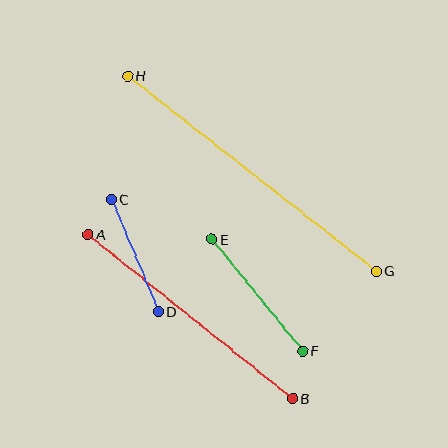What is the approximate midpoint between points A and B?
The midpoint is at approximately (190, 316) pixels.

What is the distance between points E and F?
The distance is approximately 144 pixels.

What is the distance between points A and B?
The distance is approximately 263 pixels.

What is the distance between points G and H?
The distance is approximately 316 pixels.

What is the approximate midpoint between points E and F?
The midpoint is at approximately (257, 295) pixels.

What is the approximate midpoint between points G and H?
The midpoint is at approximately (252, 173) pixels.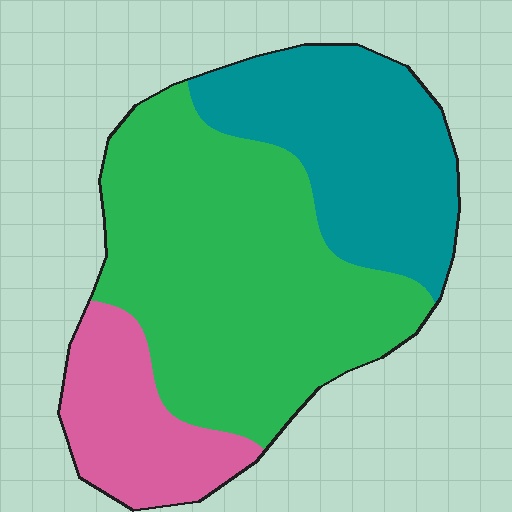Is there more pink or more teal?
Teal.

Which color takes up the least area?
Pink, at roughly 15%.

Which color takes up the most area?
Green, at roughly 55%.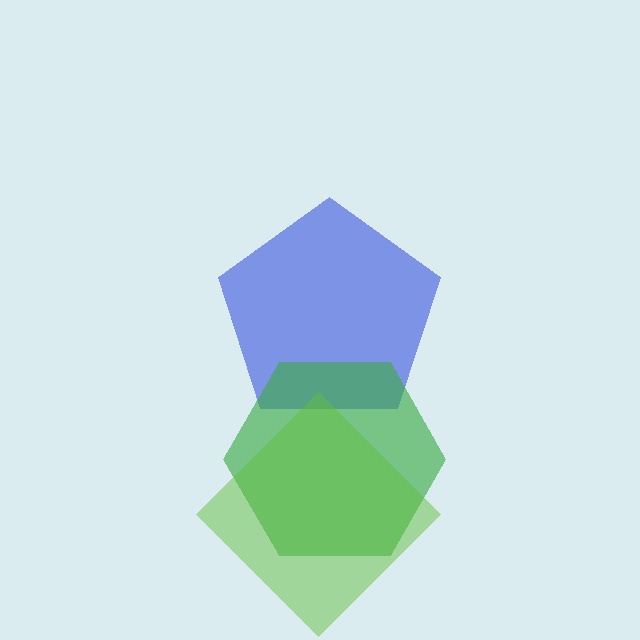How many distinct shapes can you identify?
There are 3 distinct shapes: a blue pentagon, a green hexagon, a lime diamond.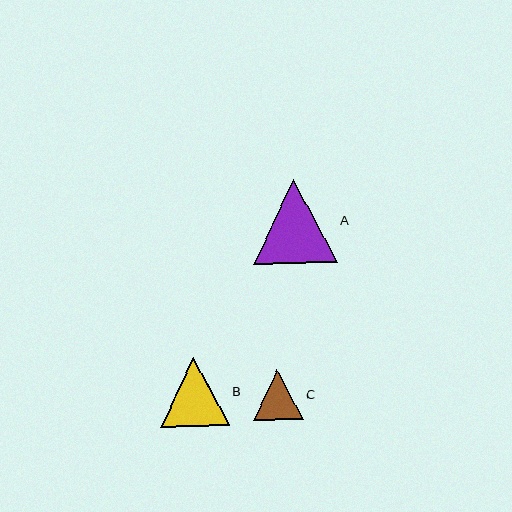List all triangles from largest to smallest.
From largest to smallest: A, B, C.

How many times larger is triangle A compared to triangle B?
Triangle A is approximately 1.2 times the size of triangle B.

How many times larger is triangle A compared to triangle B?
Triangle A is approximately 1.2 times the size of triangle B.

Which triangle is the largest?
Triangle A is the largest with a size of approximately 84 pixels.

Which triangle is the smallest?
Triangle C is the smallest with a size of approximately 50 pixels.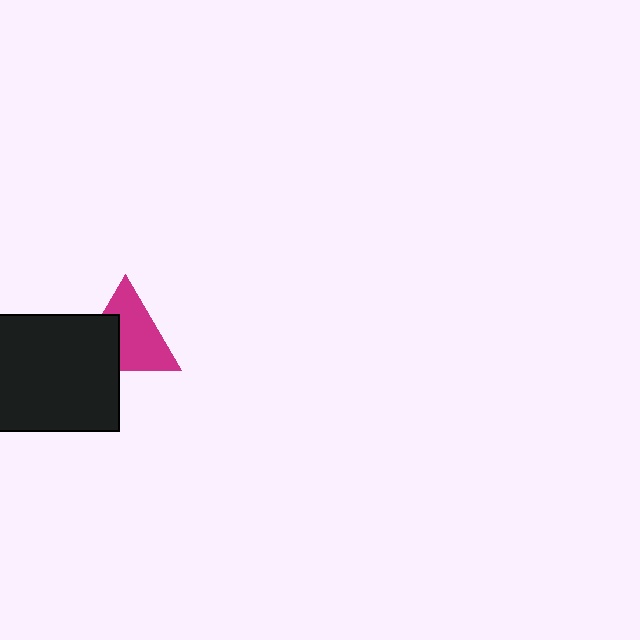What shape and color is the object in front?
The object in front is a black rectangle.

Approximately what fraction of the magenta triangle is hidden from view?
Roughly 35% of the magenta triangle is hidden behind the black rectangle.